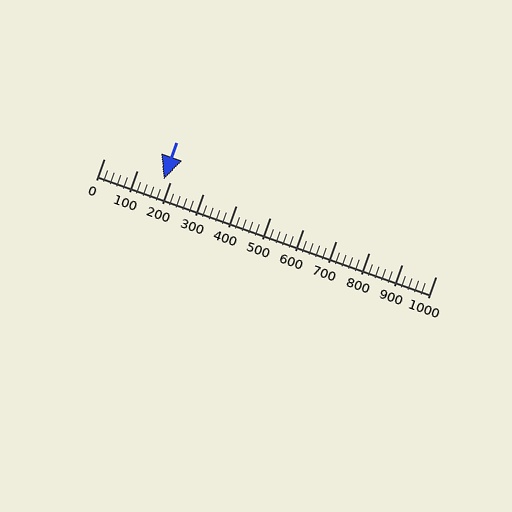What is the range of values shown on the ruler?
The ruler shows values from 0 to 1000.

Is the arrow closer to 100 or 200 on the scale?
The arrow is closer to 200.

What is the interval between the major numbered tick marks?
The major tick marks are spaced 100 units apart.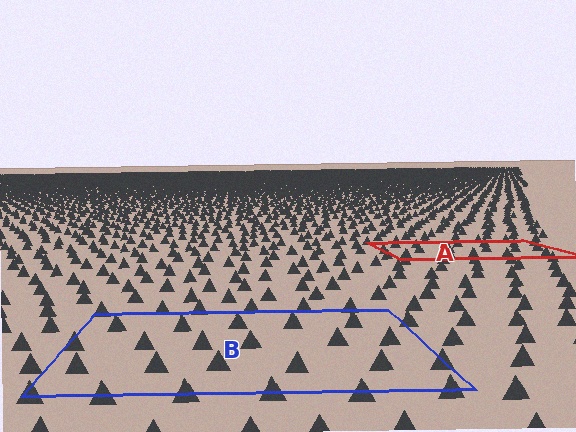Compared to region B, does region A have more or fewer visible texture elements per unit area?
Region A has more texture elements per unit area — they are packed more densely because it is farther away.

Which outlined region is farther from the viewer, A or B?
Region A is farther from the viewer — the texture elements inside it appear smaller and more densely packed.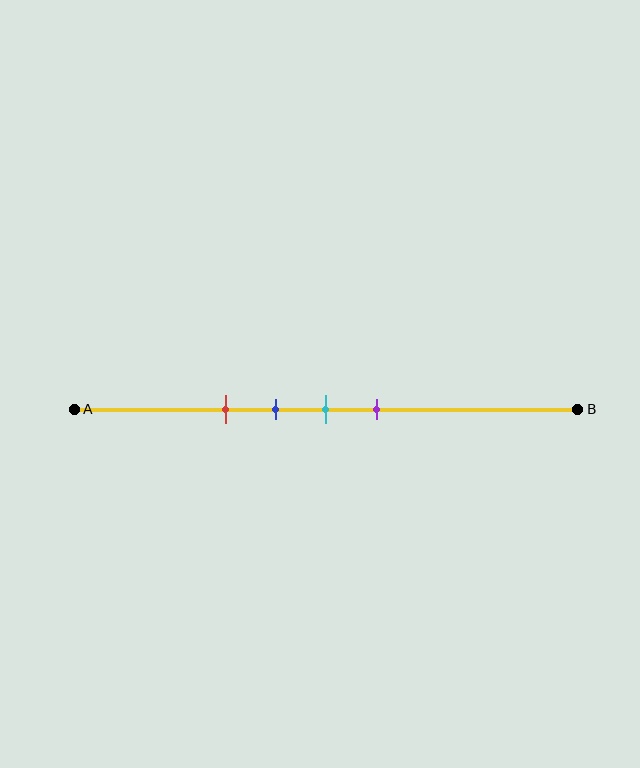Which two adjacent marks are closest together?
The blue and cyan marks are the closest adjacent pair.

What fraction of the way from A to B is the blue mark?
The blue mark is approximately 40% (0.4) of the way from A to B.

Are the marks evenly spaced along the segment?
Yes, the marks are approximately evenly spaced.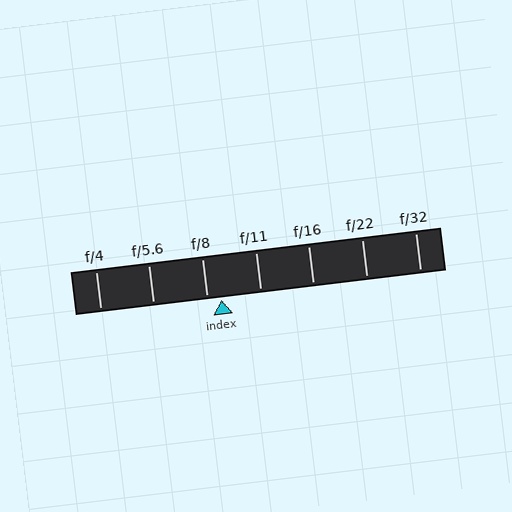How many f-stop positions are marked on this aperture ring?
There are 7 f-stop positions marked.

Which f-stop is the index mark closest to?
The index mark is closest to f/8.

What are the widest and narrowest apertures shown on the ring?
The widest aperture shown is f/4 and the narrowest is f/32.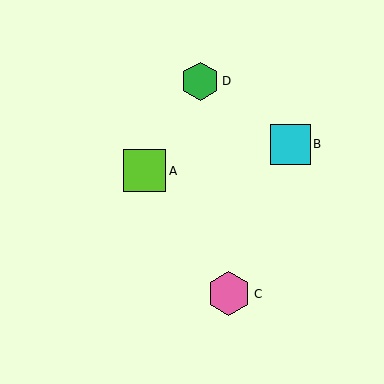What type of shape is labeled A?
Shape A is a lime square.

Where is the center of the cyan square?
The center of the cyan square is at (290, 144).